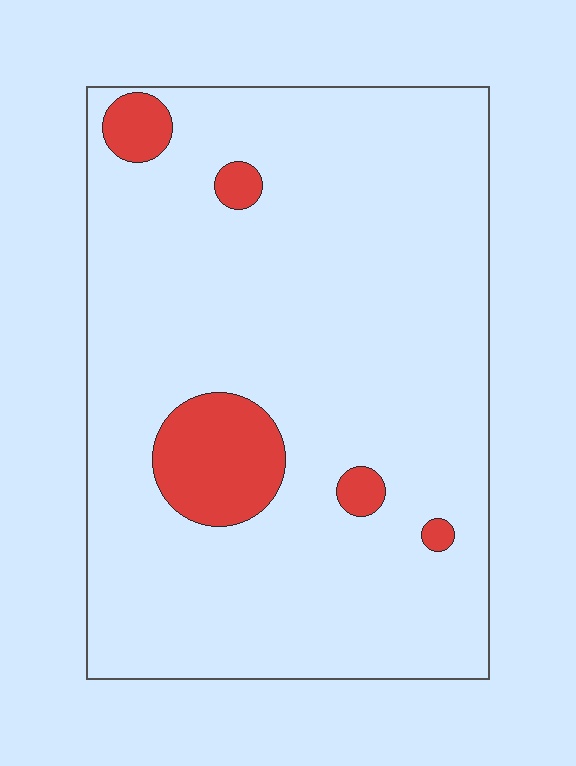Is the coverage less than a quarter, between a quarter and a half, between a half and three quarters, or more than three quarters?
Less than a quarter.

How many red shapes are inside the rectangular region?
5.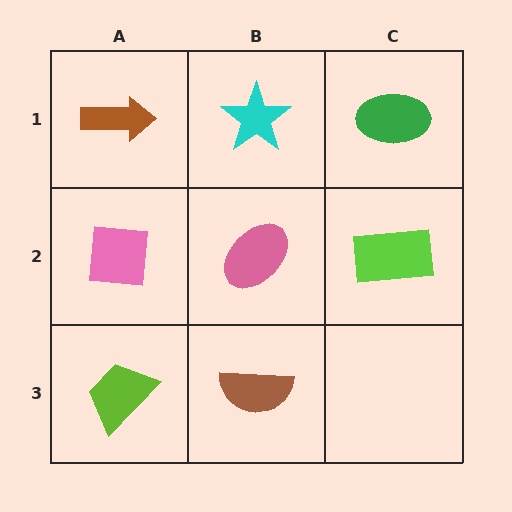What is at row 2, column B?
A pink ellipse.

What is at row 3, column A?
A lime trapezoid.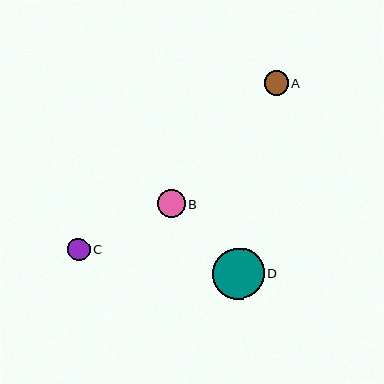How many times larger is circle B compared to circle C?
Circle B is approximately 1.3 times the size of circle C.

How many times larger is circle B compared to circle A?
Circle B is approximately 1.2 times the size of circle A.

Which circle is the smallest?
Circle C is the smallest with a size of approximately 22 pixels.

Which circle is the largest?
Circle D is the largest with a size of approximately 51 pixels.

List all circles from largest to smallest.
From largest to smallest: D, B, A, C.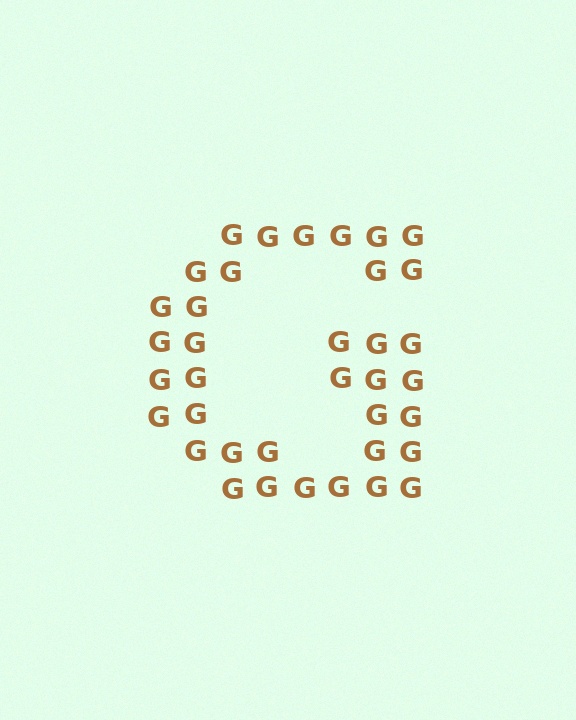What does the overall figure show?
The overall figure shows the letter G.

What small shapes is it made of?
It is made of small letter G's.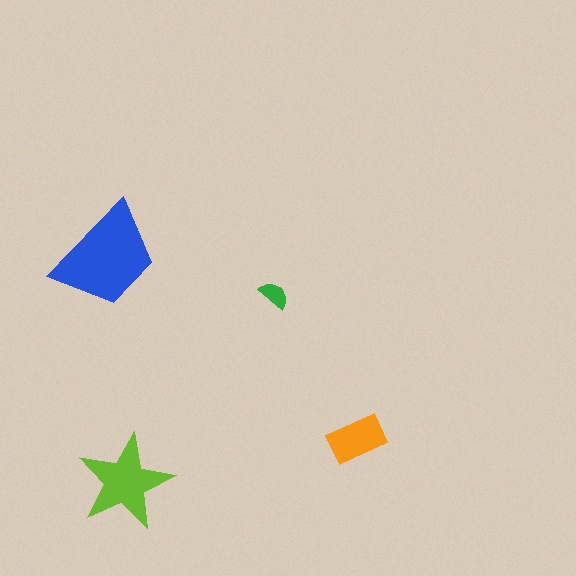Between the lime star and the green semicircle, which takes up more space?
The lime star.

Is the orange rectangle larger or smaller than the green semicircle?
Larger.